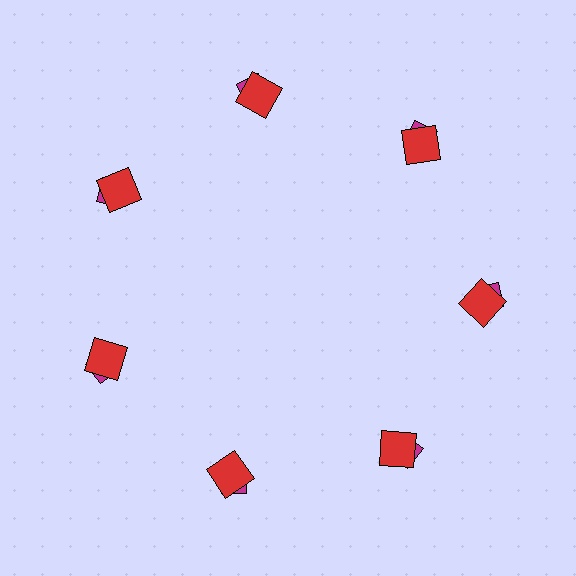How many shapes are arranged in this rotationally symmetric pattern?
There are 14 shapes, arranged in 7 groups of 2.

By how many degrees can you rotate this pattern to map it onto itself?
The pattern maps onto itself every 51 degrees of rotation.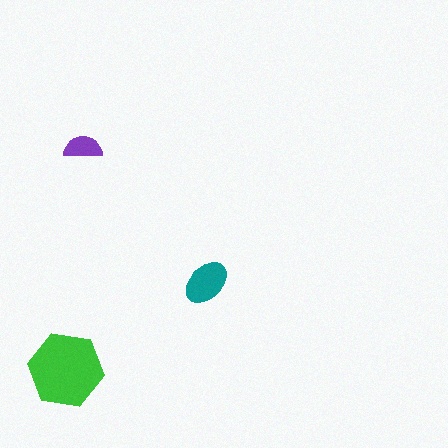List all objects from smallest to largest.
The purple semicircle, the teal ellipse, the green hexagon.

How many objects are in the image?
There are 3 objects in the image.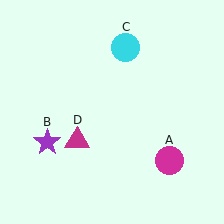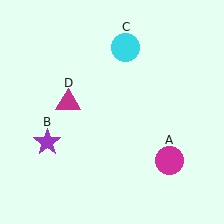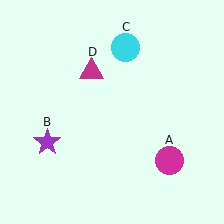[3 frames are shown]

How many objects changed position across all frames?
1 object changed position: magenta triangle (object D).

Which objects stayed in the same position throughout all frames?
Magenta circle (object A) and purple star (object B) and cyan circle (object C) remained stationary.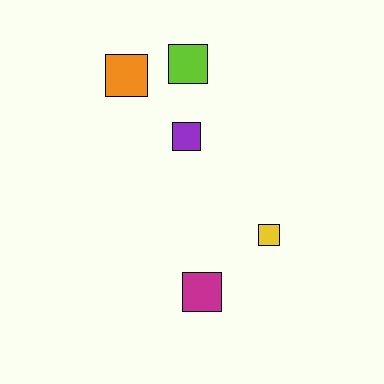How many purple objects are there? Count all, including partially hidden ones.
There is 1 purple object.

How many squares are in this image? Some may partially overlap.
There are 5 squares.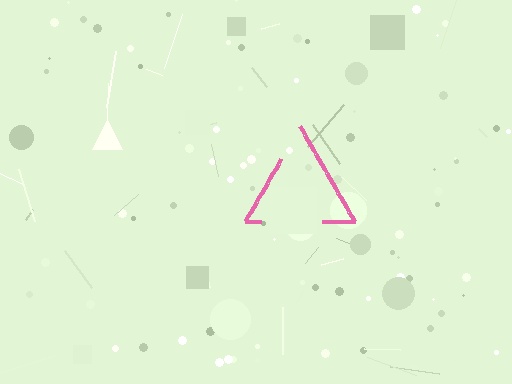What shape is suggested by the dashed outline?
The dashed outline suggests a triangle.